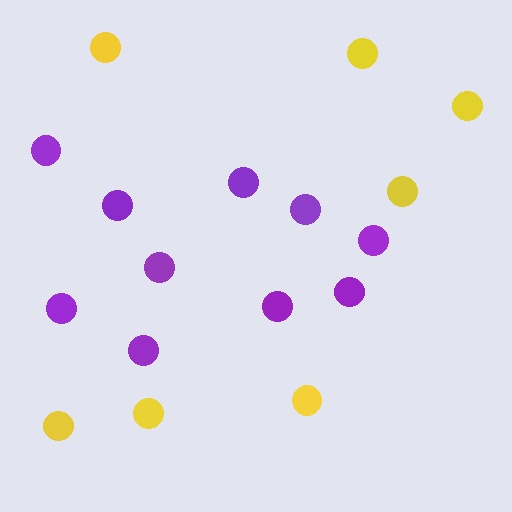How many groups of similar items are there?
There are 2 groups: one group of yellow circles (7) and one group of purple circles (10).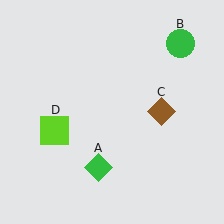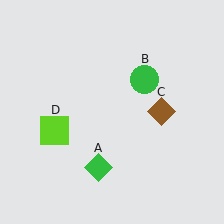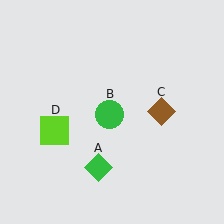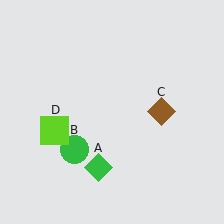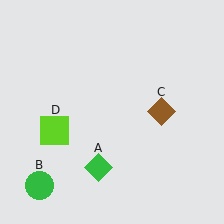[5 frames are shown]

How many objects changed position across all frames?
1 object changed position: green circle (object B).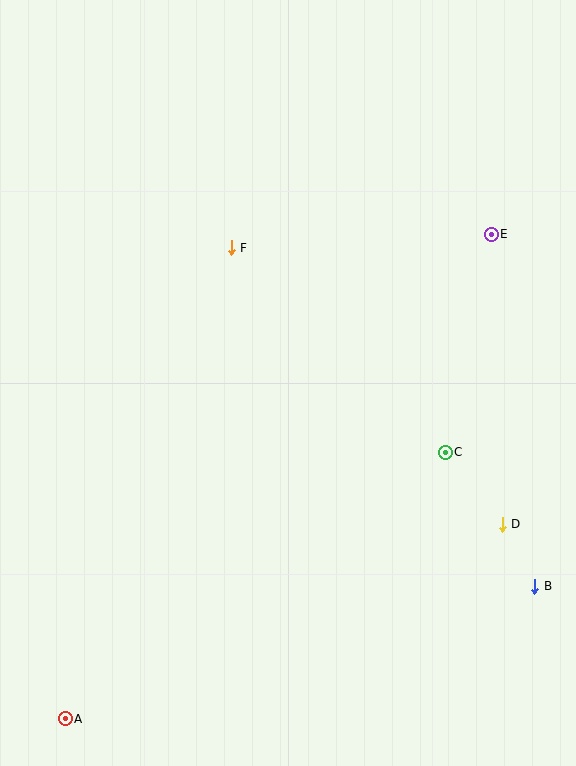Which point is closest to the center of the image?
Point F at (231, 248) is closest to the center.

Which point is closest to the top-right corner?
Point E is closest to the top-right corner.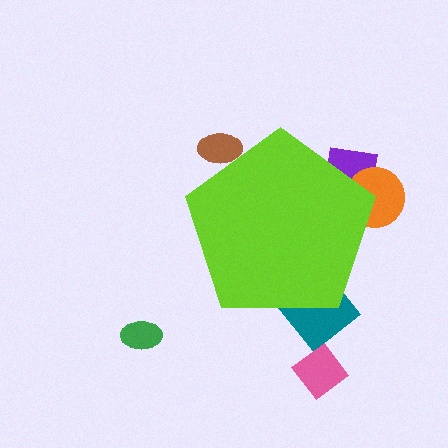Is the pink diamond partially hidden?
No, the pink diamond is fully visible.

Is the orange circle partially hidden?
Yes, the orange circle is partially hidden behind the lime pentagon.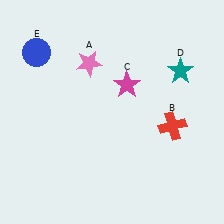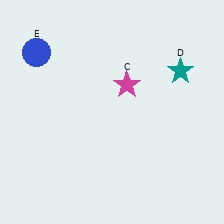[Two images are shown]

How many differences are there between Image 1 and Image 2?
There are 2 differences between the two images.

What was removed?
The red cross (B), the pink star (A) were removed in Image 2.